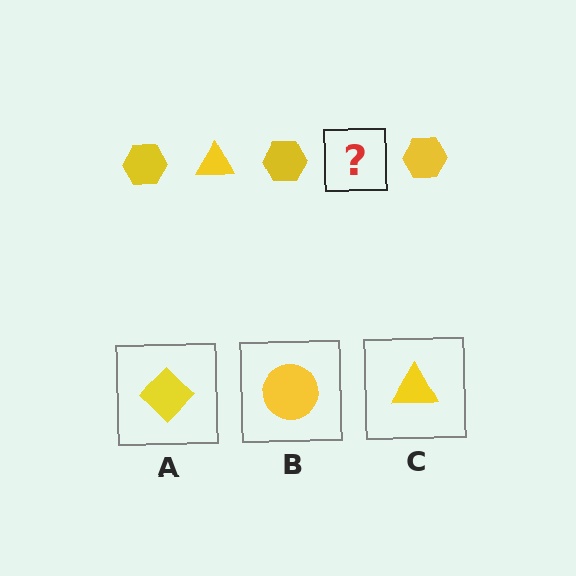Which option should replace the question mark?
Option C.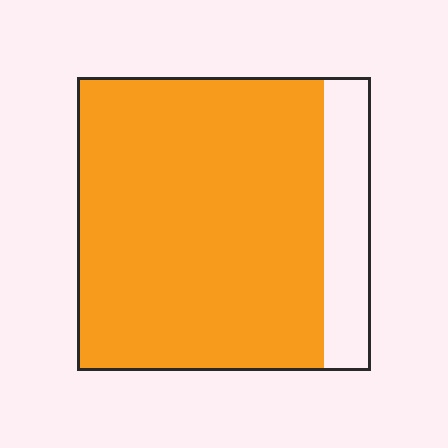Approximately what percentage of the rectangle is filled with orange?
Approximately 85%.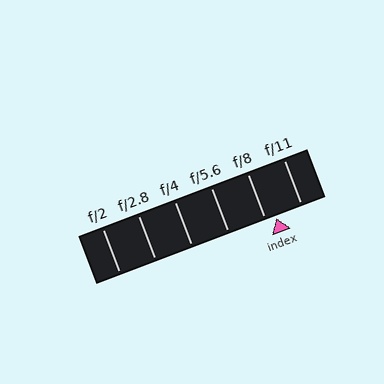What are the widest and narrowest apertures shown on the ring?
The widest aperture shown is f/2 and the narrowest is f/11.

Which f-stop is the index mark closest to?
The index mark is closest to f/8.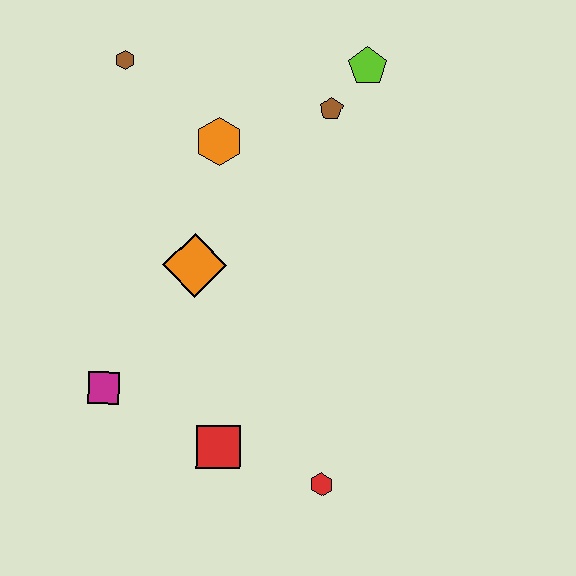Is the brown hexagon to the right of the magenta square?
Yes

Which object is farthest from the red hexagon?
The brown hexagon is farthest from the red hexagon.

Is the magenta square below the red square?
No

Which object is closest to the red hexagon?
The red square is closest to the red hexagon.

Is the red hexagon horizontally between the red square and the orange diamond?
No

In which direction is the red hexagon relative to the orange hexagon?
The red hexagon is below the orange hexagon.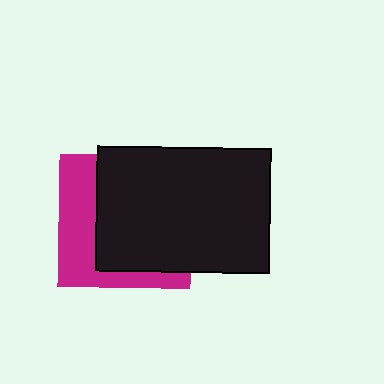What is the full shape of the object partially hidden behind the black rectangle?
The partially hidden object is a magenta square.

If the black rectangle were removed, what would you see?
You would see the complete magenta square.